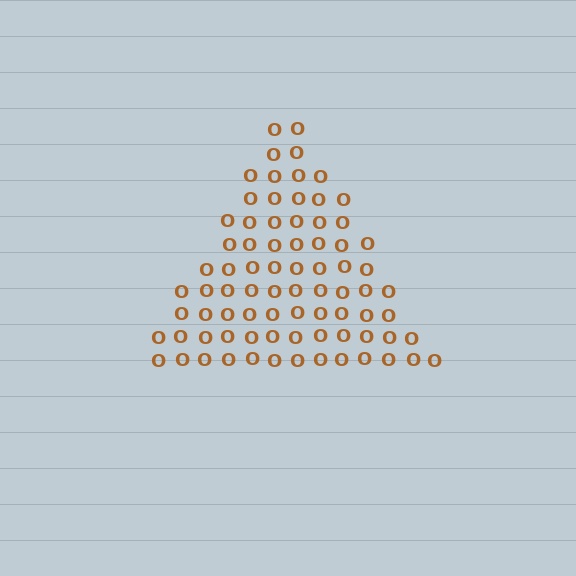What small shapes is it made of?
It is made of small letter O's.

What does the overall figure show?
The overall figure shows a triangle.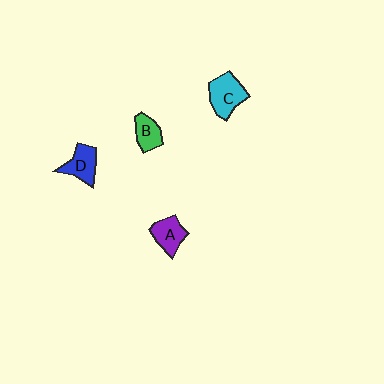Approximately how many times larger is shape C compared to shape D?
Approximately 1.3 times.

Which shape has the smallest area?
Shape B (green).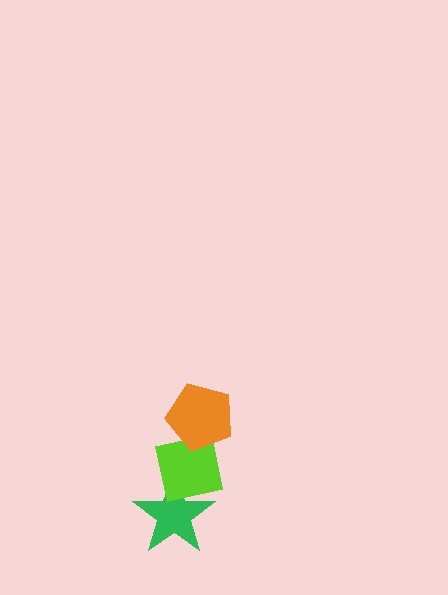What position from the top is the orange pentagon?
The orange pentagon is 1st from the top.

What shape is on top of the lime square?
The orange pentagon is on top of the lime square.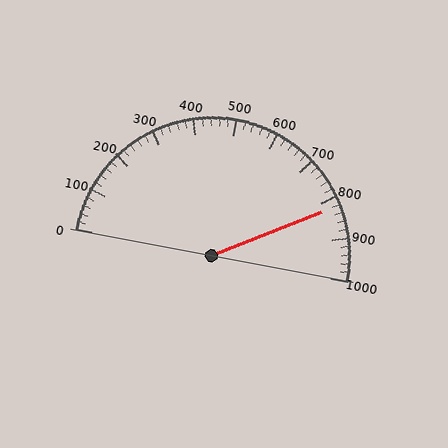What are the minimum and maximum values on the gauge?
The gauge ranges from 0 to 1000.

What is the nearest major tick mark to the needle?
The nearest major tick mark is 800.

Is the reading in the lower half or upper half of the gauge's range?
The reading is in the upper half of the range (0 to 1000).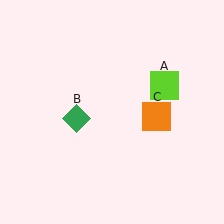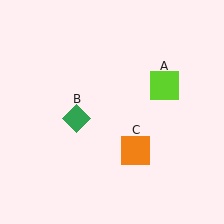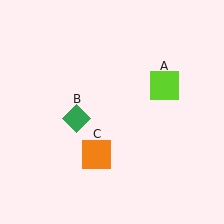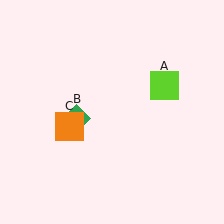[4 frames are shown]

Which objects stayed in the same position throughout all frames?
Lime square (object A) and green diamond (object B) remained stationary.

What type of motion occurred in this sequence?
The orange square (object C) rotated clockwise around the center of the scene.